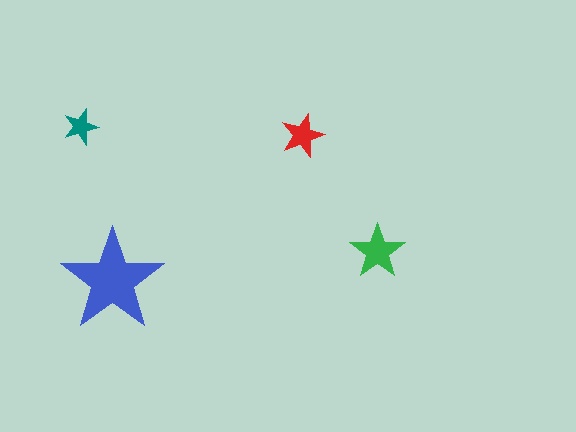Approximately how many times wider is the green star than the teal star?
About 1.5 times wider.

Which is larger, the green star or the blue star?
The blue one.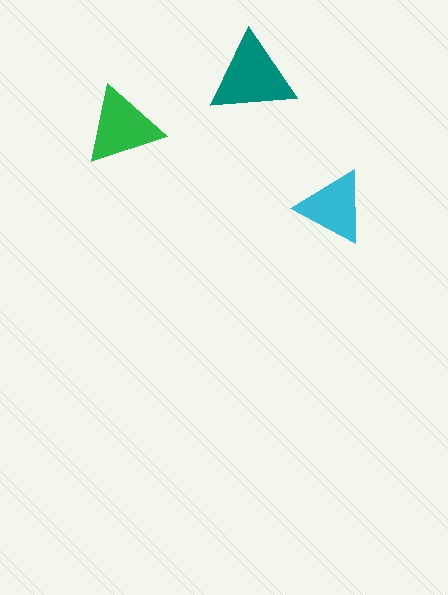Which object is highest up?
The teal triangle is topmost.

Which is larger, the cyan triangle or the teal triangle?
The teal one.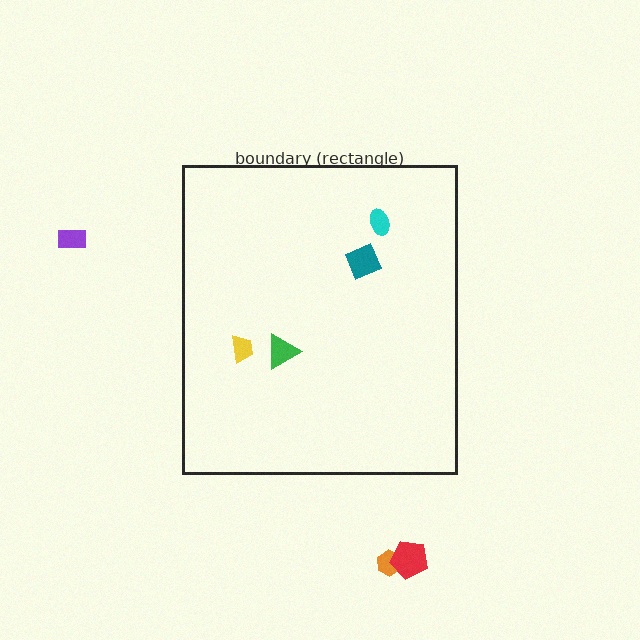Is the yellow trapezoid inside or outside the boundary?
Inside.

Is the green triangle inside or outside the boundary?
Inside.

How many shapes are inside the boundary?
4 inside, 3 outside.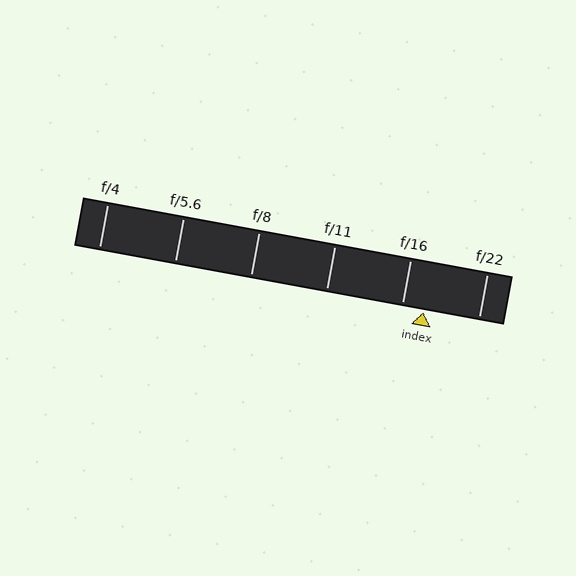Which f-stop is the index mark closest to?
The index mark is closest to f/16.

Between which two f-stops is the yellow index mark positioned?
The index mark is between f/16 and f/22.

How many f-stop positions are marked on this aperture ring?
There are 6 f-stop positions marked.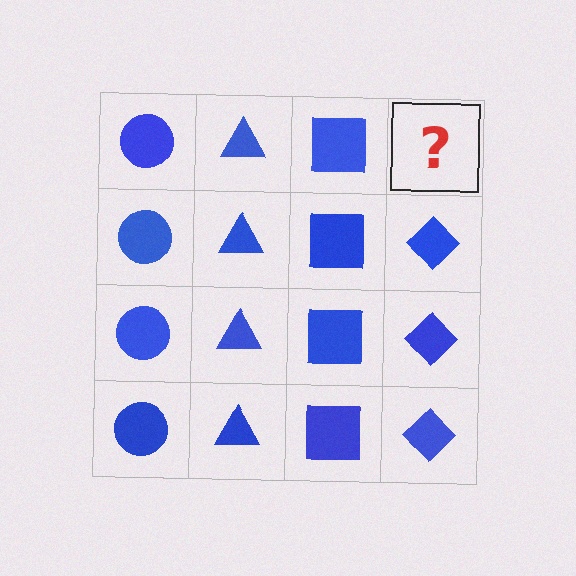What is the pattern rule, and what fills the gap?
The rule is that each column has a consistent shape. The gap should be filled with a blue diamond.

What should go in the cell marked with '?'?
The missing cell should contain a blue diamond.